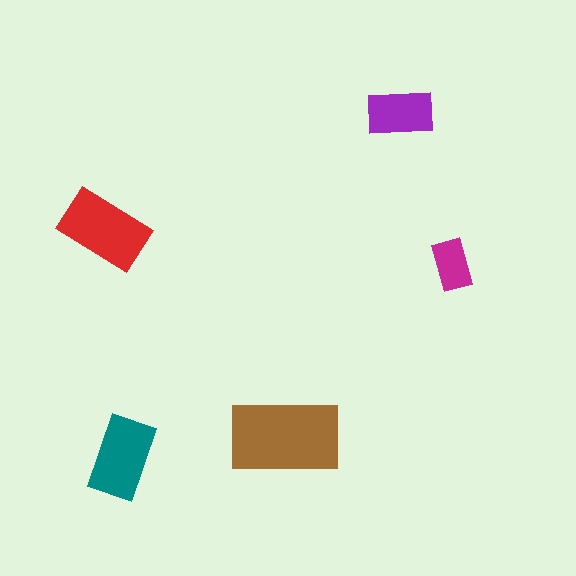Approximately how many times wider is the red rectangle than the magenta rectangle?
About 1.5 times wider.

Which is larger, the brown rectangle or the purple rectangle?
The brown one.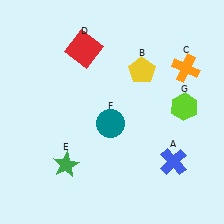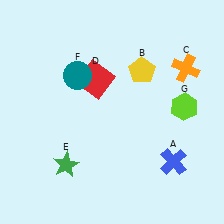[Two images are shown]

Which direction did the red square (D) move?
The red square (D) moved down.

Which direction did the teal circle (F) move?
The teal circle (F) moved up.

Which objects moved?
The objects that moved are: the red square (D), the teal circle (F).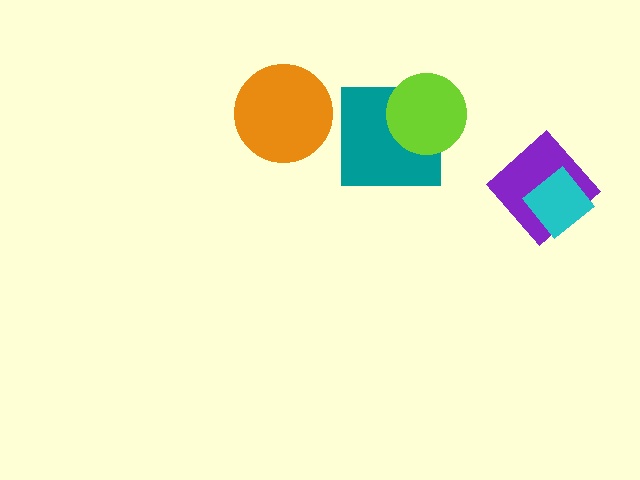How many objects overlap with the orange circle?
0 objects overlap with the orange circle.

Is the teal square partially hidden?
Yes, it is partially covered by another shape.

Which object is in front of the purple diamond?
The cyan diamond is in front of the purple diamond.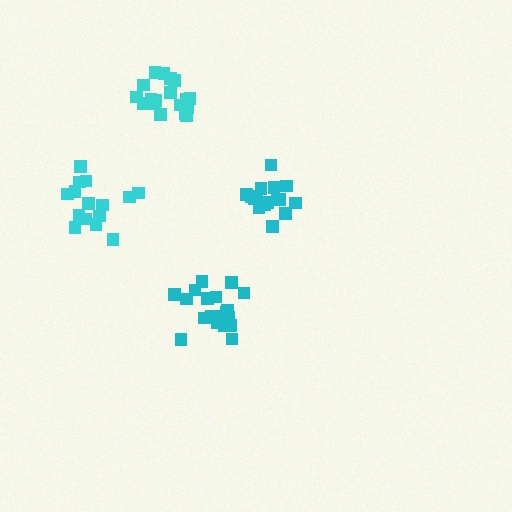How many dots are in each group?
Group 1: 17 dots, Group 2: 16 dots, Group 3: 18 dots, Group 4: 19 dots (70 total).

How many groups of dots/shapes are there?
There are 4 groups.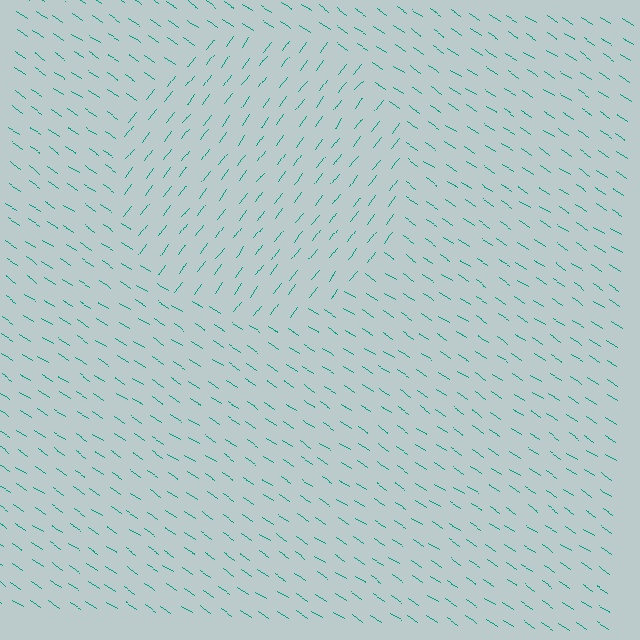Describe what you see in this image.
The image is filled with small teal line segments. A circle region in the image has lines oriented differently from the surrounding lines, creating a visible texture boundary.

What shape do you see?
I see a circle.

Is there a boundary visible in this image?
Yes, there is a texture boundary formed by a change in line orientation.